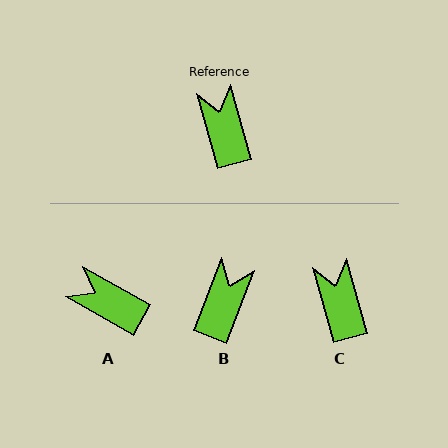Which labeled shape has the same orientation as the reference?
C.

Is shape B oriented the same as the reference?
No, it is off by about 37 degrees.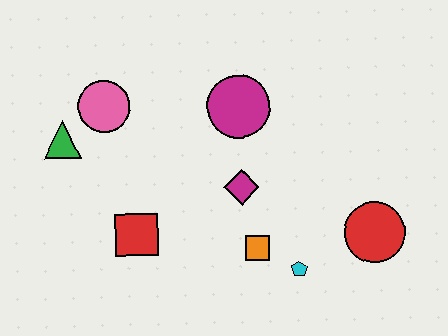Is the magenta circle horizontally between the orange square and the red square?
Yes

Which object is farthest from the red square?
The red circle is farthest from the red square.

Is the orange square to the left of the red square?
No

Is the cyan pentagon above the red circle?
No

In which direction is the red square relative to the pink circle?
The red square is below the pink circle.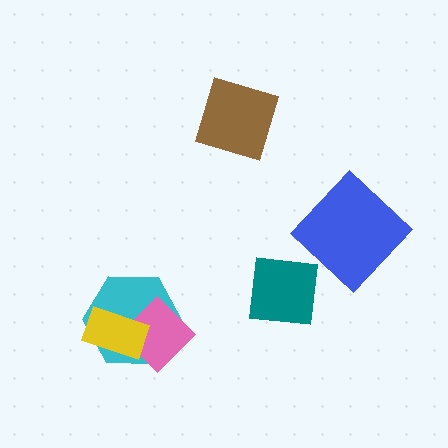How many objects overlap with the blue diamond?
0 objects overlap with the blue diamond.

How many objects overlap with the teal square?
0 objects overlap with the teal square.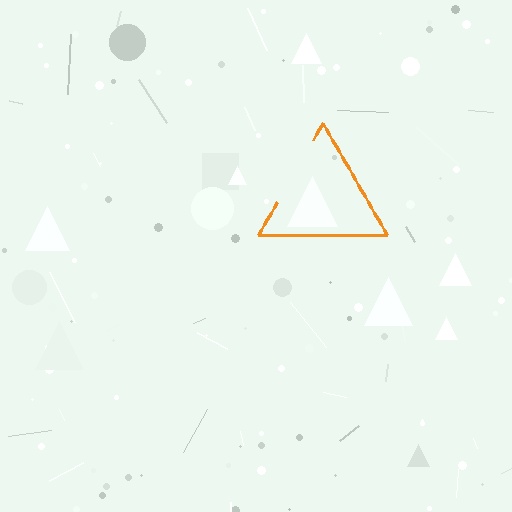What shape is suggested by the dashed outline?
The dashed outline suggests a triangle.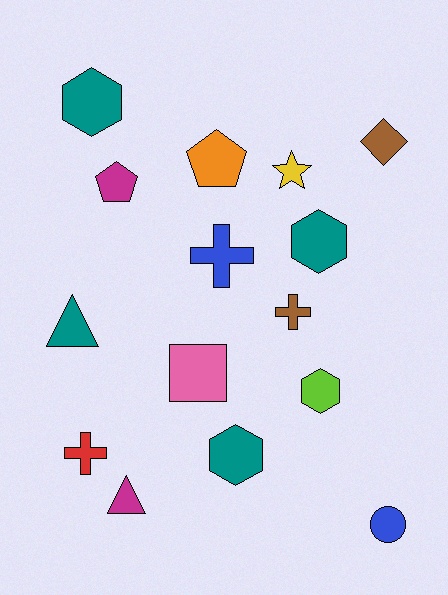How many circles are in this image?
There is 1 circle.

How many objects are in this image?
There are 15 objects.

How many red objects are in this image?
There is 1 red object.